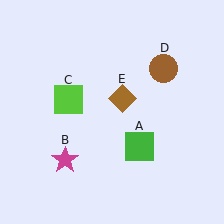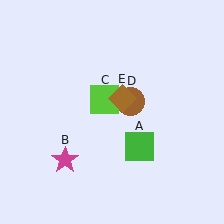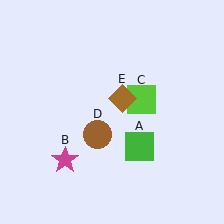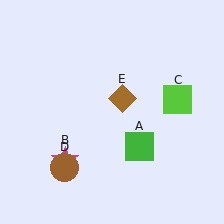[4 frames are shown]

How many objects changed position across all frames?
2 objects changed position: lime square (object C), brown circle (object D).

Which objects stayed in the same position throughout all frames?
Green square (object A) and magenta star (object B) and brown diamond (object E) remained stationary.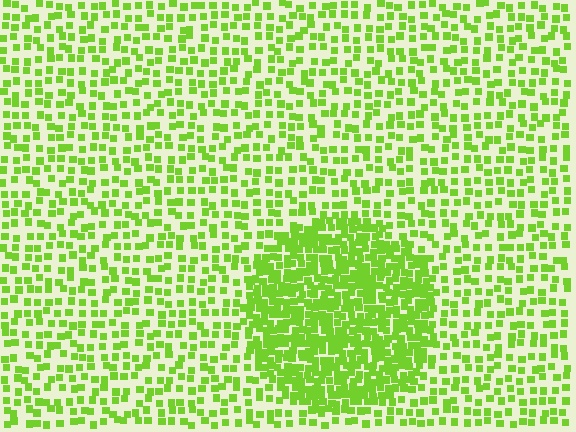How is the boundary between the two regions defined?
The boundary is defined by a change in element density (approximately 2.3x ratio). All elements are the same color, size, and shape.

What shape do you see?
I see a circle.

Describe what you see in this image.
The image contains small lime elements arranged at two different densities. A circle-shaped region is visible where the elements are more densely packed than the surrounding area.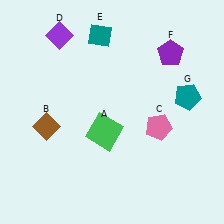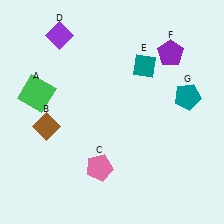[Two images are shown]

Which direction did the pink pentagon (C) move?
The pink pentagon (C) moved left.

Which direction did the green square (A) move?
The green square (A) moved left.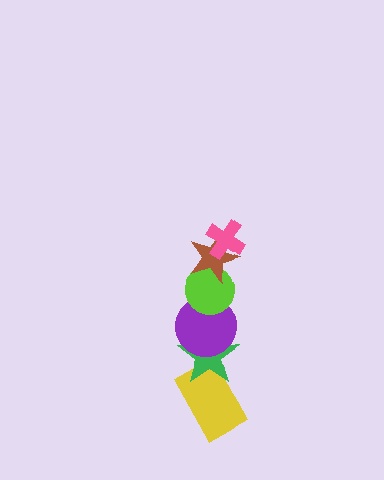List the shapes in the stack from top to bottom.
From top to bottom: the pink cross, the brown star, the lime circle, the purple circle, the green star, the yellow rectangle.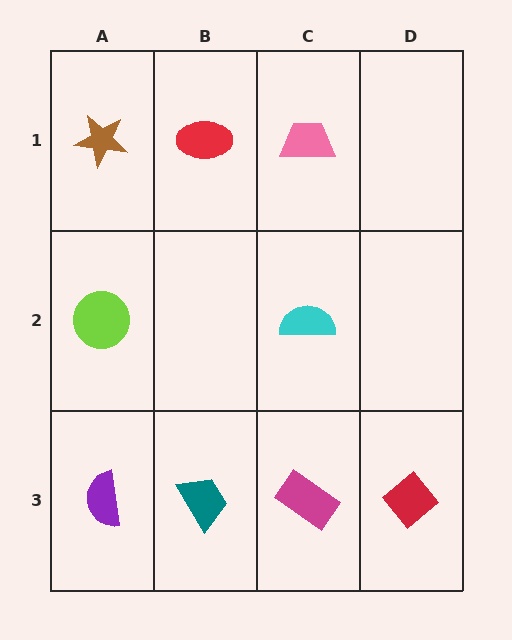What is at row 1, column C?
A pink trapezoid.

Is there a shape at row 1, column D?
No, that cell is empty.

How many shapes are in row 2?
2 shapes.